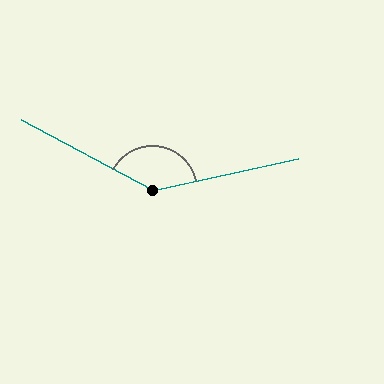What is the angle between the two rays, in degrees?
Approximately 140 degrees.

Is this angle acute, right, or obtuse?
It is obtuse.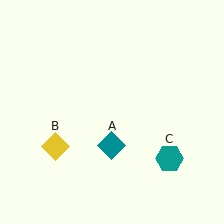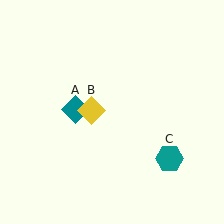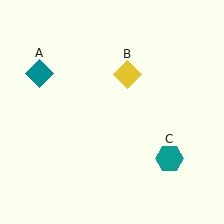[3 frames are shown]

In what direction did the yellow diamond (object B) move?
The yellow diamond (object B) moved up and to the right.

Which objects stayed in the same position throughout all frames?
Teal hexagon (object C) remained stationary.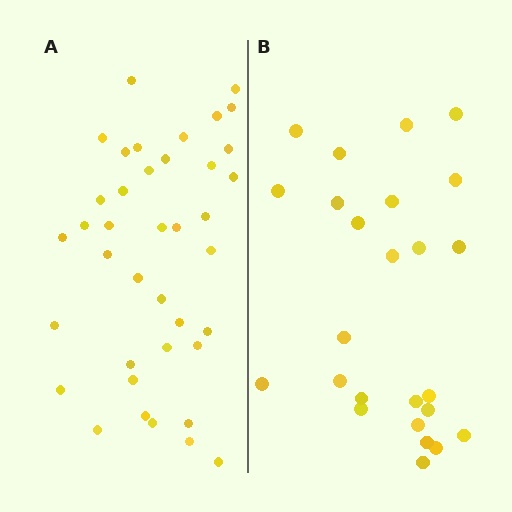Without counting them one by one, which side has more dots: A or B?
Region A (the left region) has more dots.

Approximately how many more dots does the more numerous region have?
Region A has approximately 15 more dots than region B.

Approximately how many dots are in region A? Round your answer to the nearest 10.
About 40 dots. (The exact count is 39, which rounds to 40.)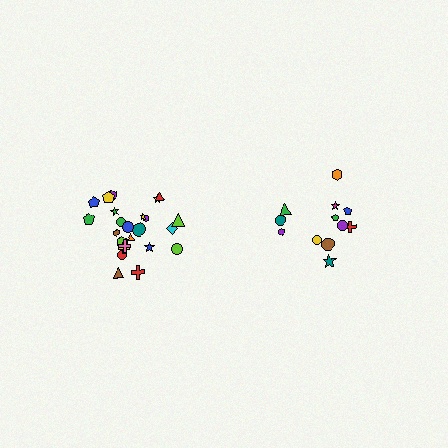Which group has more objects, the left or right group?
The left group.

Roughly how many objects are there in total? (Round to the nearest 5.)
Roughly 35 objects in total.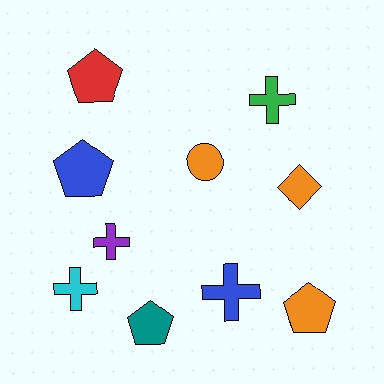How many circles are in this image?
There is 1 circle.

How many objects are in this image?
There are 10 objects.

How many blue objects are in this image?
There are 2 blue objects.